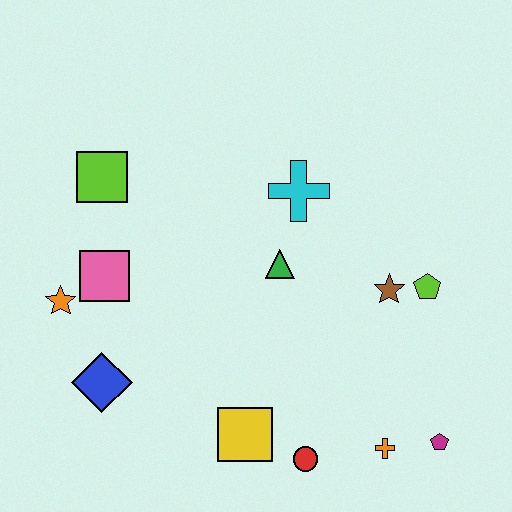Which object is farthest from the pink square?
The magenta pentagon is farthest from the pink square.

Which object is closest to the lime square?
The pink square is closest to the lime square.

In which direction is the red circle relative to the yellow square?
The red circle is to the right of the yellow square.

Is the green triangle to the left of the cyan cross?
Yes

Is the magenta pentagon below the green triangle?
Yes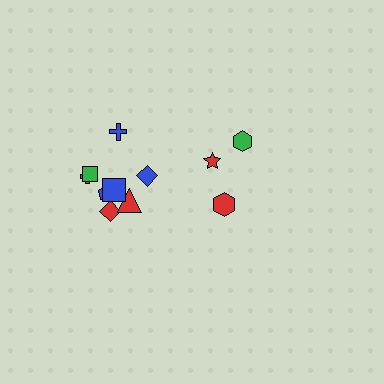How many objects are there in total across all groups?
There are 11 objects.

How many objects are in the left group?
There are 8 objects.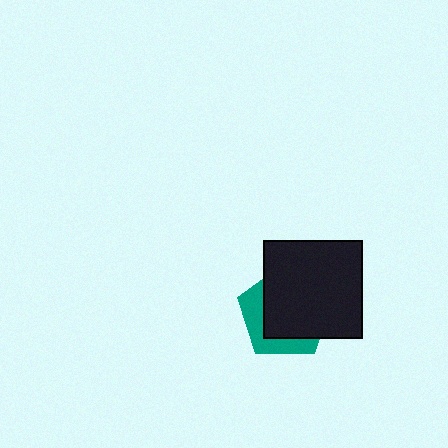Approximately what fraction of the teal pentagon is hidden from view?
Roughly 67% of the teal pentagon is hidden behind the black square.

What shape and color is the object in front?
The object in front is a black square.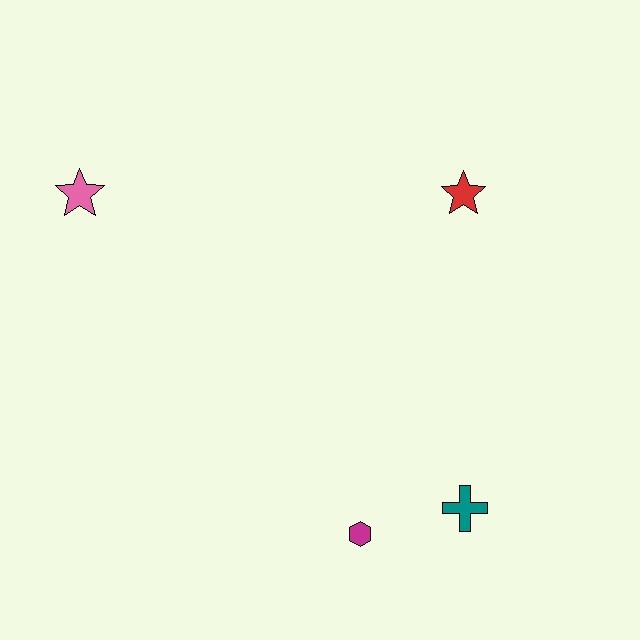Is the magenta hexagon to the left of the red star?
Yes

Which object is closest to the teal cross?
The magenta hexagon is closest to the teal cross.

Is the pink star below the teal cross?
No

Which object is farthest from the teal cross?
The pink star is farthest from the teal cross.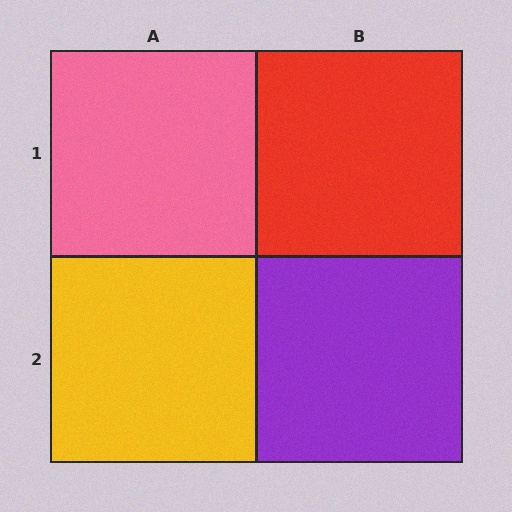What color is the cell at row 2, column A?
Yellow.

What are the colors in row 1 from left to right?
Pink, red.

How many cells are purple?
1 cell is purple.